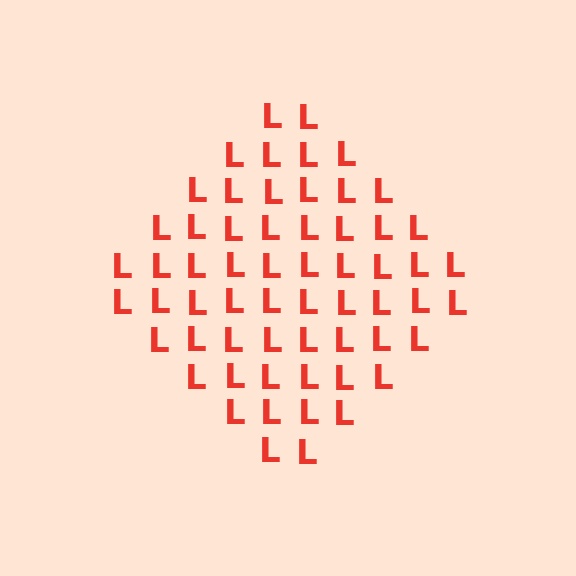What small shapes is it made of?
It is made of small letter L's.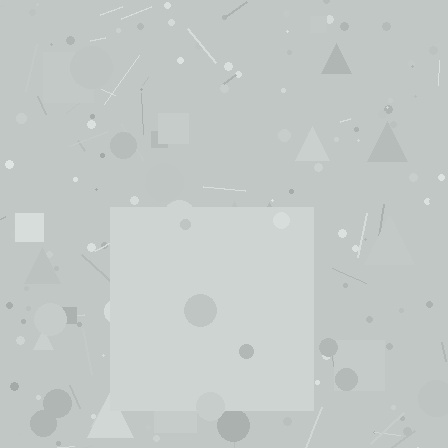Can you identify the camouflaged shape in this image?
The camouflaged shape is a square.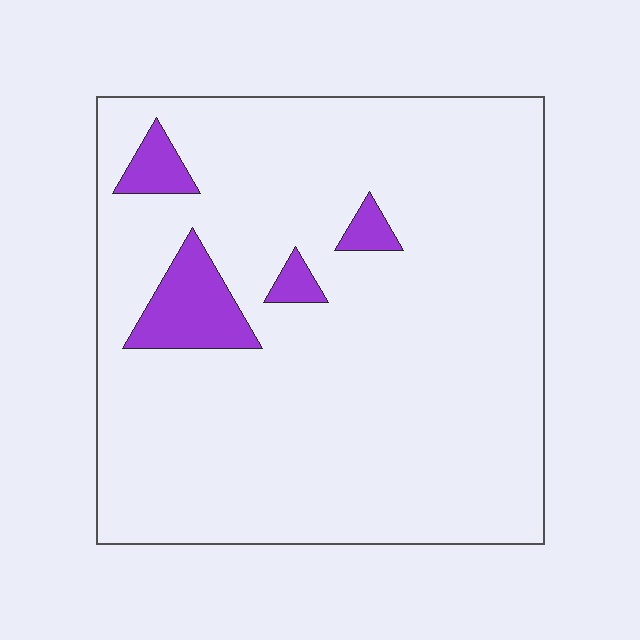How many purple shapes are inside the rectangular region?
4.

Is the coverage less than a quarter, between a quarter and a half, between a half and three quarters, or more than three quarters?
Less than a quarter.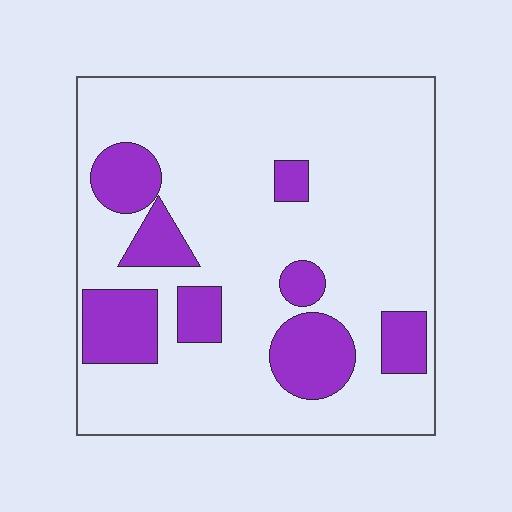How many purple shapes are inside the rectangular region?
8.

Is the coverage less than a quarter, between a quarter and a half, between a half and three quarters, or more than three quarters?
Less than a quarter.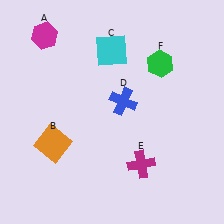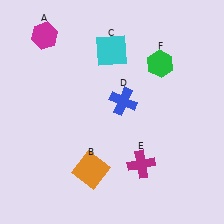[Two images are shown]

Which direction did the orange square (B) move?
The orange square (B) moved right.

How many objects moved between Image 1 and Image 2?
1 object moved between the two images.